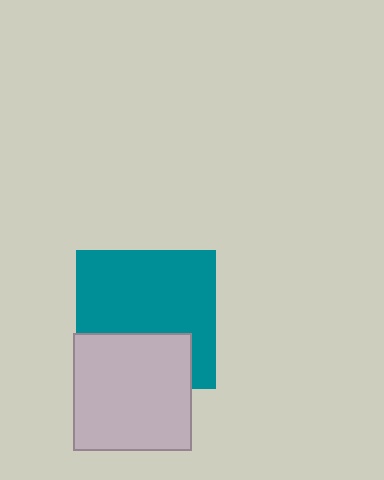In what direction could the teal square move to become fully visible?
The teal square could move up. That would shift it out from behind the light gray square entirely.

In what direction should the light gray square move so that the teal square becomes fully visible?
The light gray square should move down. That is the shortest direction to clear the overlap and leave the teal square fully visible.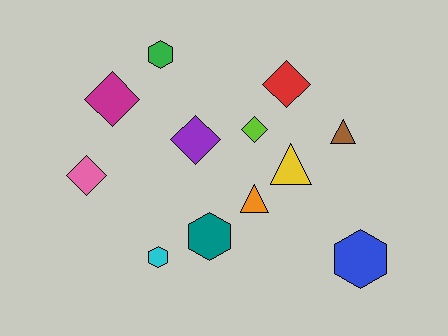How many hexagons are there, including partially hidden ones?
There are 4 hexagons.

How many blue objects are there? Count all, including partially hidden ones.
There is 1 blue object.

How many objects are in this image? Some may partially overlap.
There are 12 objects.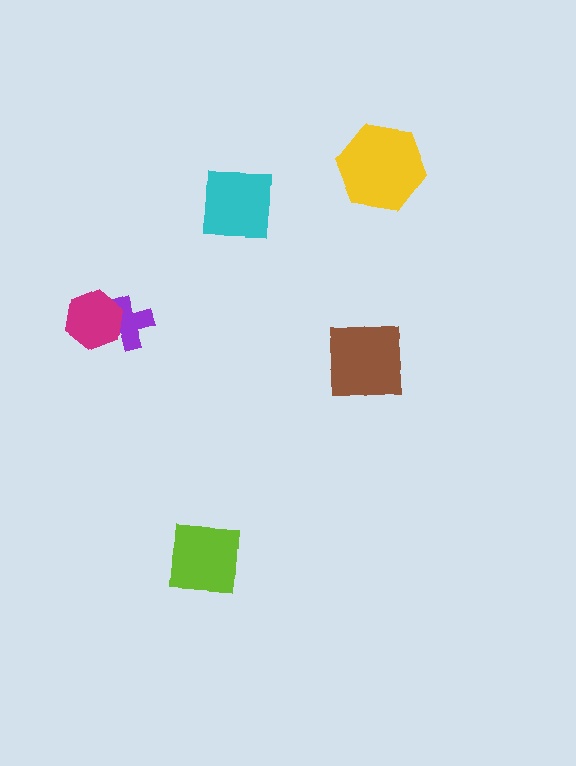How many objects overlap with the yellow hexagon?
0 objects overlap with the yellow hexagon.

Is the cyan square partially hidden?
No, no other shape covers it.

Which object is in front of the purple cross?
The magenta hexagon is in front of the purple cross.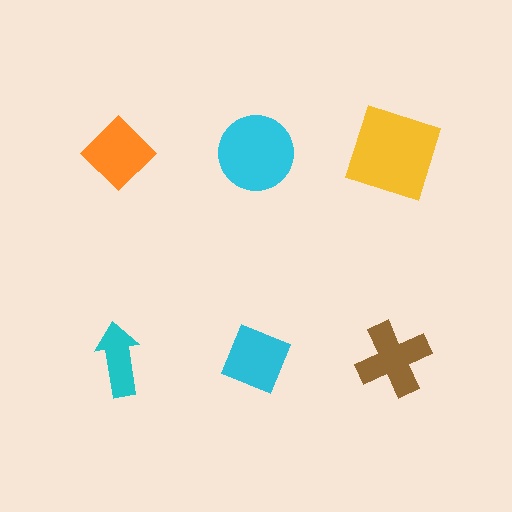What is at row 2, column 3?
A brown cross.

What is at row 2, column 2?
A cyan diamond.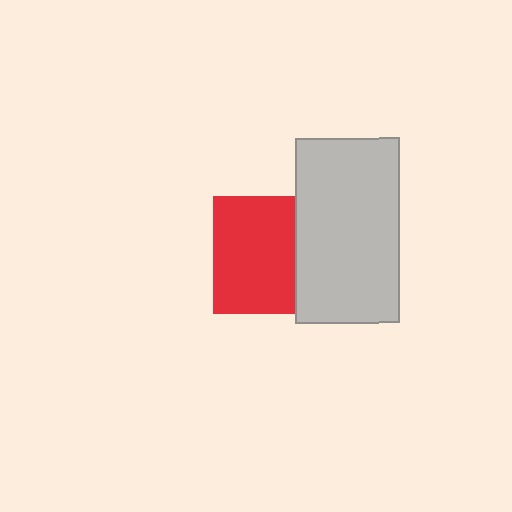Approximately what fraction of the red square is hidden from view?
Roughly 31% of the red square is hidden behind the light gray rectangle.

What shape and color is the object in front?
The object in front is a light gray rectangle.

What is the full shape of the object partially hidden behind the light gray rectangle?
The partially hidden object is a red square.